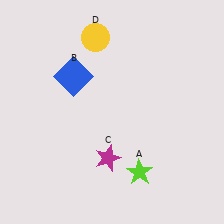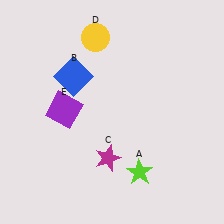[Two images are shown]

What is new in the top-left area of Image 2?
A purple square (E) was added in the top-left area of Image 2.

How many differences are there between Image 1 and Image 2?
There is 1 difference between the two images.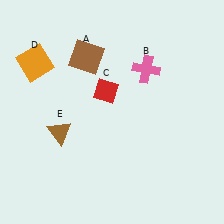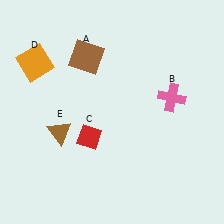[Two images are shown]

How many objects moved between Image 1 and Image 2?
2 objects moved between the two images.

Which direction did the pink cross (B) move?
The pink cross (B) moved down.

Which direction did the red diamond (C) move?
The red diamond (C) moved down.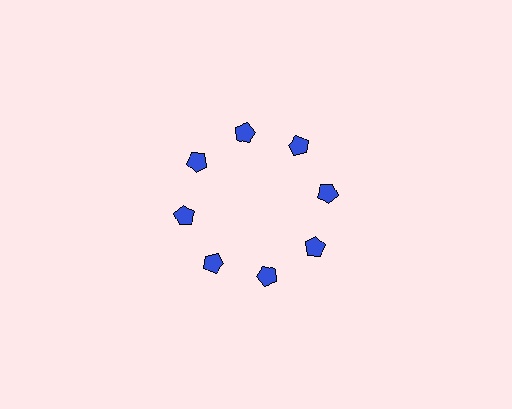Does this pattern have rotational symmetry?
Yes, this pattern has 8-fold rotational symmetry. It looks the same after rotating 45 degrees around the center.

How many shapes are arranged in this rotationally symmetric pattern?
There are 8 shapes, arranged in 8 groups of 1.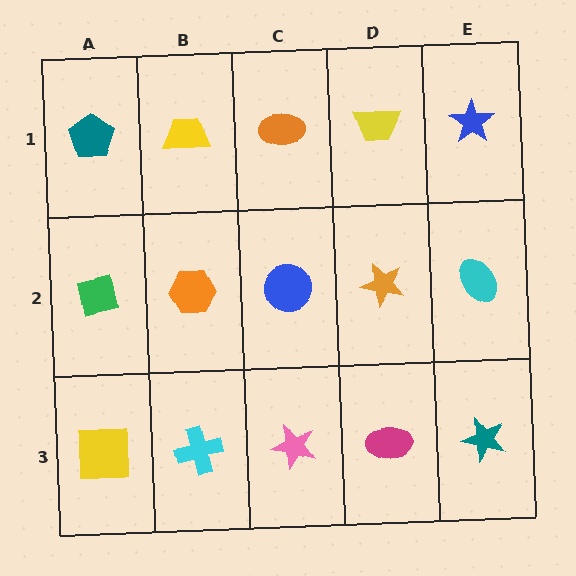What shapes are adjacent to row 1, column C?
A blue circle (row 2, column C), a yellow trapezoid (row 1, column B), a yellow trapezoid (row 1, column D).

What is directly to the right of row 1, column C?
A yellow trapezoid.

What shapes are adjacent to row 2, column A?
A teal pentagon (row 1, column A), a yellow square (row 3, column A), an orange hexagon (row 2, column B).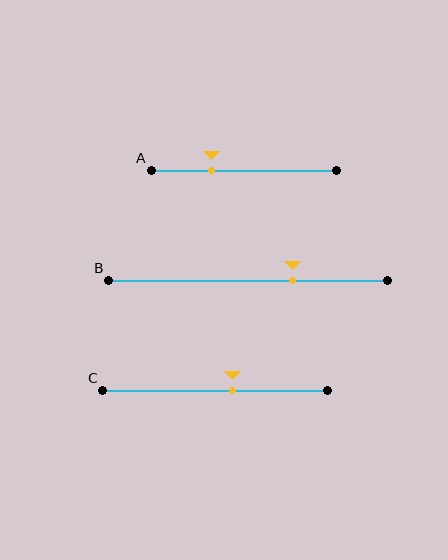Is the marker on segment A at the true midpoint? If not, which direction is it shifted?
No, the marker on segment A is shifted to the left by about 18% of the segment length.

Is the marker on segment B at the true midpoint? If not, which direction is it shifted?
No, the marker on segment B is shifted to the right by about 16% of the segment length.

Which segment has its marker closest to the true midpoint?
Segment C has its marker closest to the true midpoint.